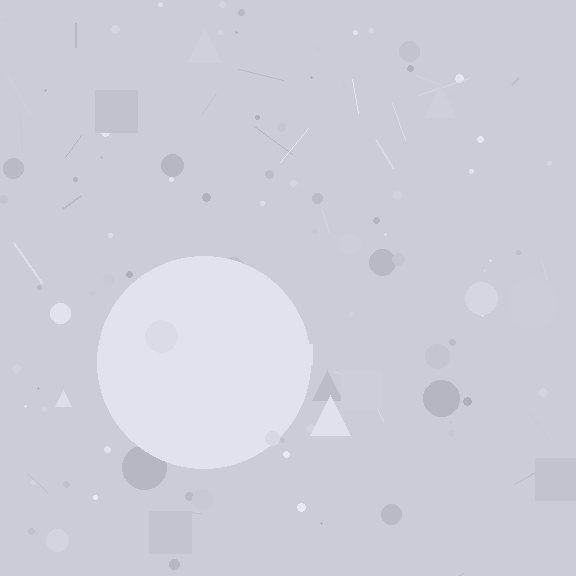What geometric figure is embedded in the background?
A circle is embedded in the background.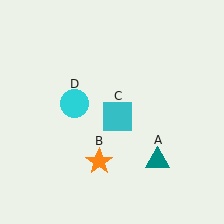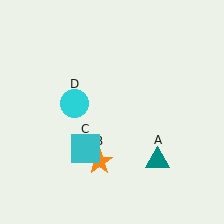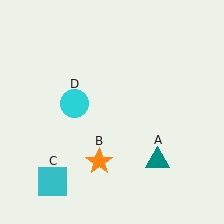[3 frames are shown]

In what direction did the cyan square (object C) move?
The cyan square (object C) moved down and to the left.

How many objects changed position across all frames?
1 object changed position: cyan square (object C).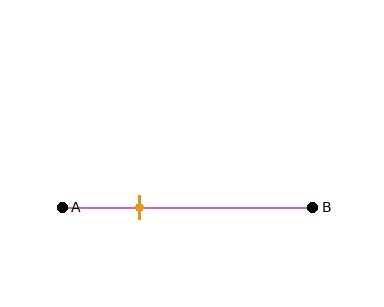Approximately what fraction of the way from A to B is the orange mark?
The orange mark is approximately 30% of the way from A to B.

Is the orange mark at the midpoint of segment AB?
No, the mark is at about 30% from A, not at the 50% midpoint.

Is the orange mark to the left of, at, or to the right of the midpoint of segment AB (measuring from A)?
The orange mark is to the left of the midpoint of segment AB.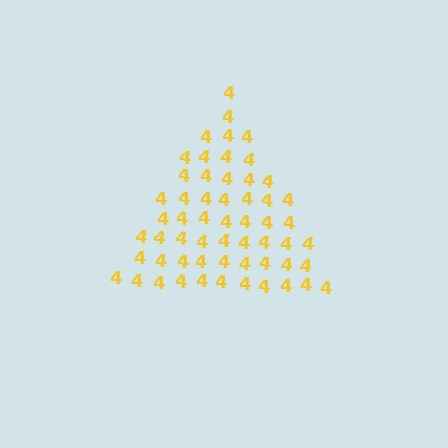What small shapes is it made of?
It is made of small digit 4's.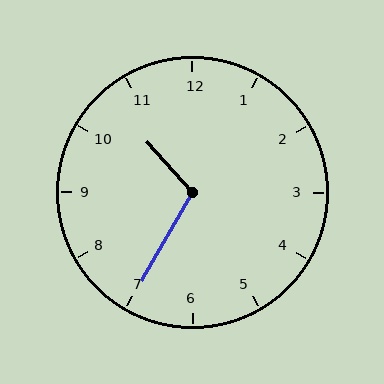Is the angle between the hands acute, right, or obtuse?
It is obtuse.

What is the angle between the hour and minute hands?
Approximately 108 degrees.